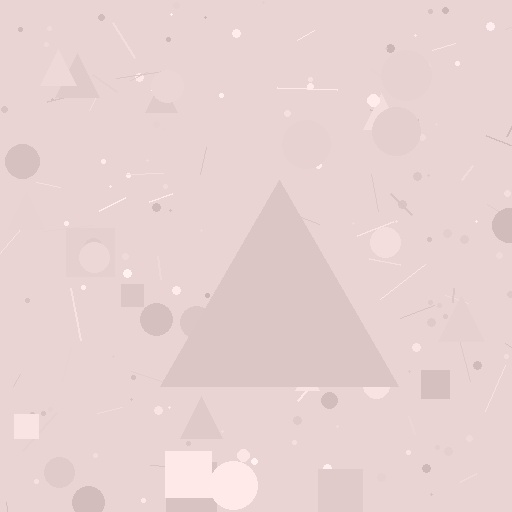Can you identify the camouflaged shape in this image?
The camouflaged shape is a triangle.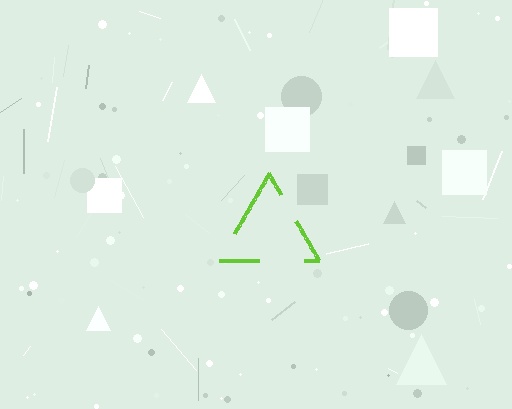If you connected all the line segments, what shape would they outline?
They would outline a triangle.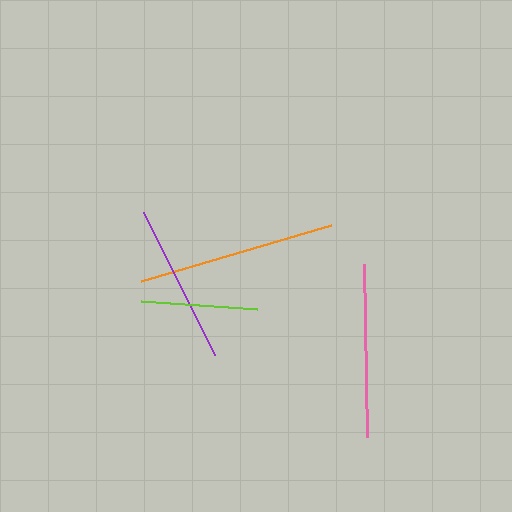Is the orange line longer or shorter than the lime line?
The orange line is longer than the lime line.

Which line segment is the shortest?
The lime line is the shortest at approximately 116 pixels.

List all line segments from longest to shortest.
From longest to shortest: orange, pink, purple, lime.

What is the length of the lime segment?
The lime segment is approximately 116 pixels long.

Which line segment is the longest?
The orange line is the longest at approximately 199 pixels.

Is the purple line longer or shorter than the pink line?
The pink line is longer than the purple line.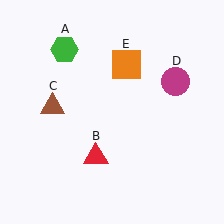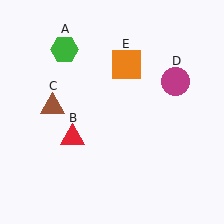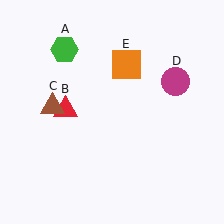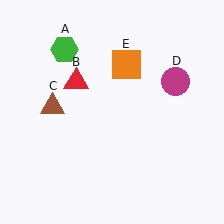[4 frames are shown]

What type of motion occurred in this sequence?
The red triangle (object B) rotated clockwise around the center of the scene.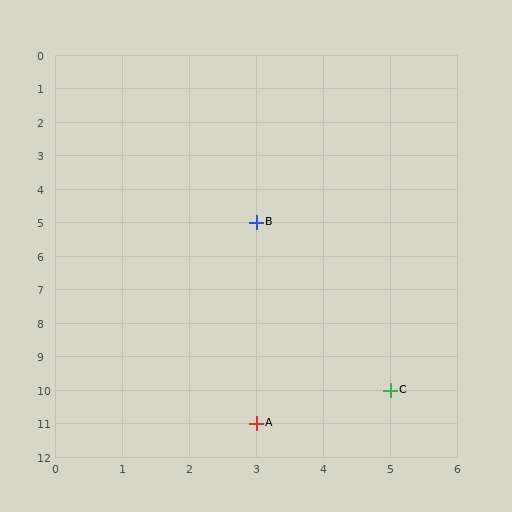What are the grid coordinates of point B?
Point B is at grid coordinates (3, 5).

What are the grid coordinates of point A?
Point A is at grid coordinates (3, 11).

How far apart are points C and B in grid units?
Points C and B are 2 columns and 5 rows apart (about 5.4 grid units diagonally).